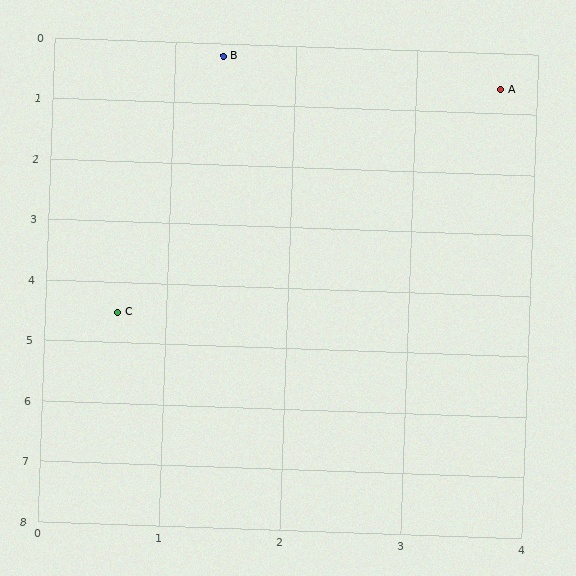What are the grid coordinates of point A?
Point A is at approximately (3.7, 0.6).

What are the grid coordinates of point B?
Point B is at approximately (1.4, 0.2).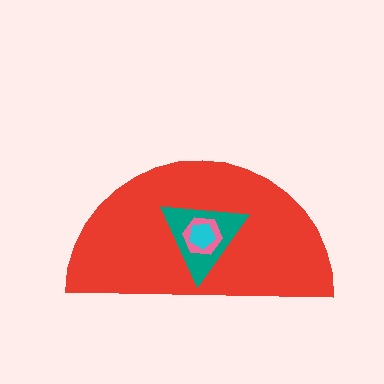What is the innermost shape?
The cyan pentagon.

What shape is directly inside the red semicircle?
The teal triangle.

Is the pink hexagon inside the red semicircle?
Yes.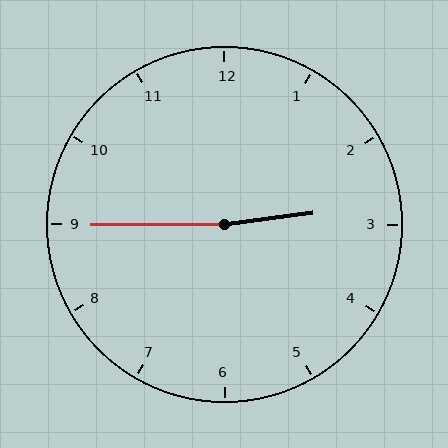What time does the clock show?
2:45.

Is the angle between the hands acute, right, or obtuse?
It is obtuse.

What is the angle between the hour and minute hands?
Approximately 172 degrees.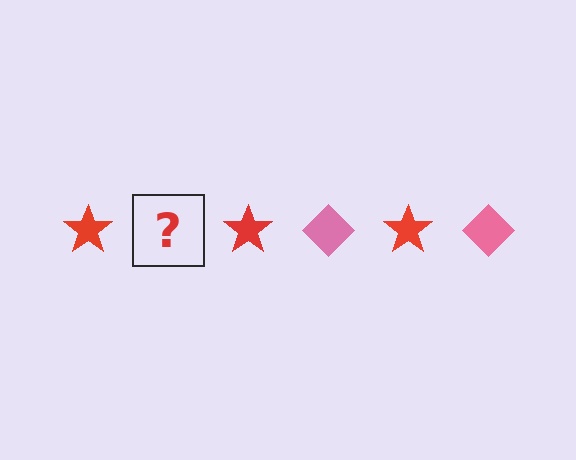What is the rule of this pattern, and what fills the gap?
The rule is that the pattern alternates between red star and pink diamond. The gap should be filled with a pink diamond.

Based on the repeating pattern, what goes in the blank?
The blank should be a pink diamond.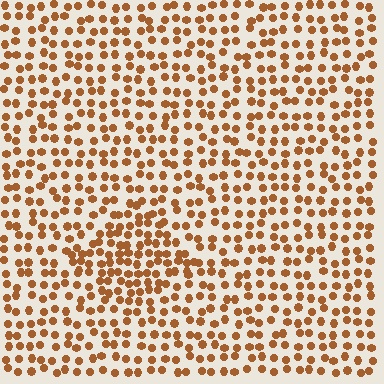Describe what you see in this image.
The image contains small brown elements arranged at two different densities. A diamond-shaped region is visible where the elements are more densely packed than the surrounding area.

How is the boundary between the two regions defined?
The boundary is defined by a change in element density (approximately 1.6x ratio). All elements are the same color, size, and shape.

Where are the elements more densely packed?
The elements are more densely packed inside the diamond boundary.